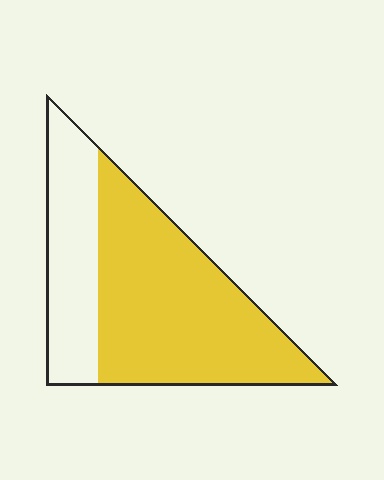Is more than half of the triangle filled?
Yes.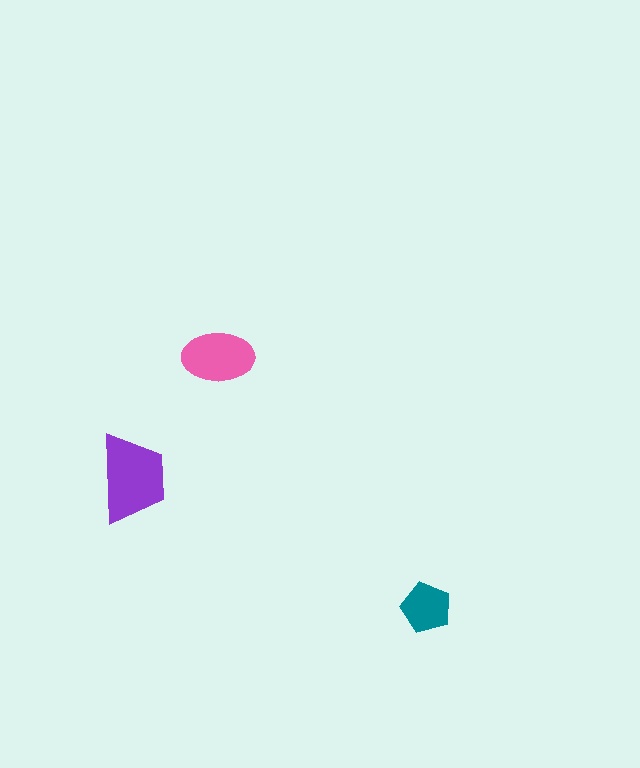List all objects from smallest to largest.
The teal pentagon, the pink ellipse, the purple trapezoid.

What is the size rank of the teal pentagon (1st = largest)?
3rd.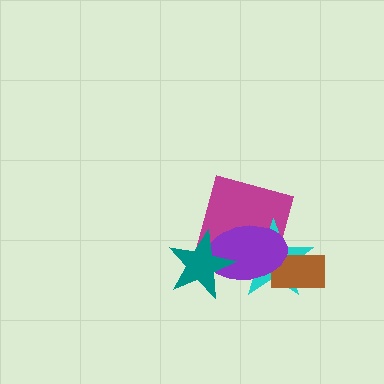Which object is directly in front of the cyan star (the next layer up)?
The brown rectangle is directly in front of the cyan star.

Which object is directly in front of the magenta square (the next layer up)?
The cyan star is directly in front of the magenta square.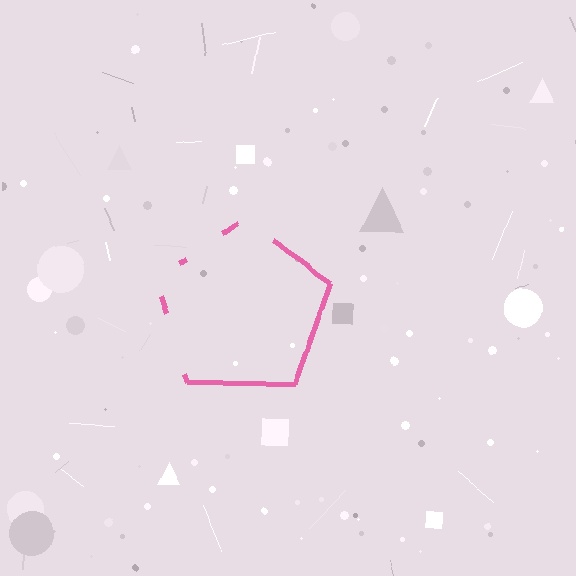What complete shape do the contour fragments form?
The contour fragments form a pentagon.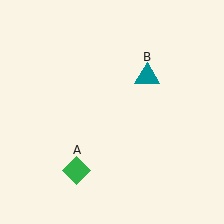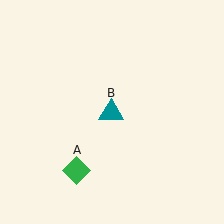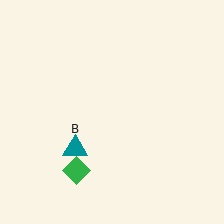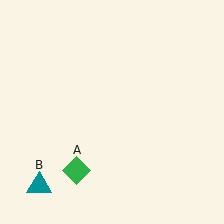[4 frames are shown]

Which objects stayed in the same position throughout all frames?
Green diamond (object A) remained stationary.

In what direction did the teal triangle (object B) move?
The teal triangle (object B) moved down and to the left.